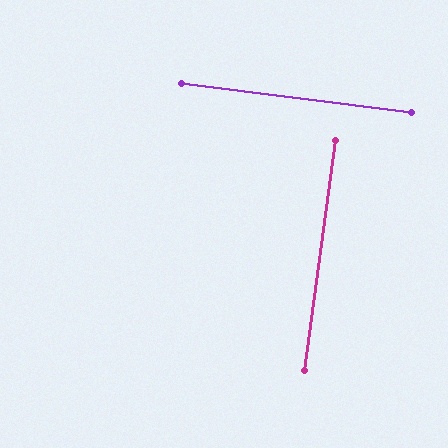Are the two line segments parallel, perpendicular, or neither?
Perpendicular — they meet at approximately 89°.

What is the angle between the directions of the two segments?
Approximately 89 degrees.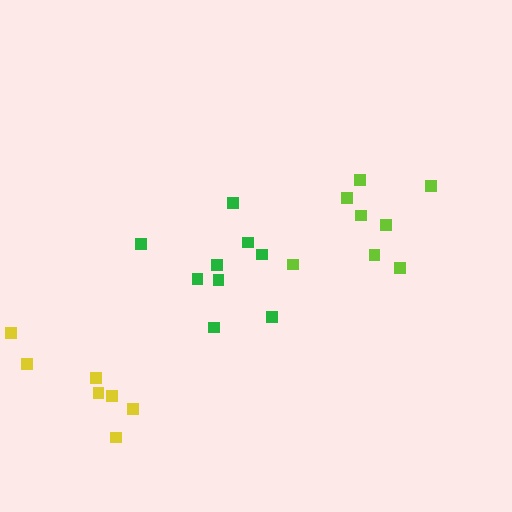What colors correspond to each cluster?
The clusters are colored: green, lime, yellow.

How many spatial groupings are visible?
There are 3 spatial groupings.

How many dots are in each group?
Group 1: 9 dots, Group 2: 8 dots, Group 3: 7 dots (24 total).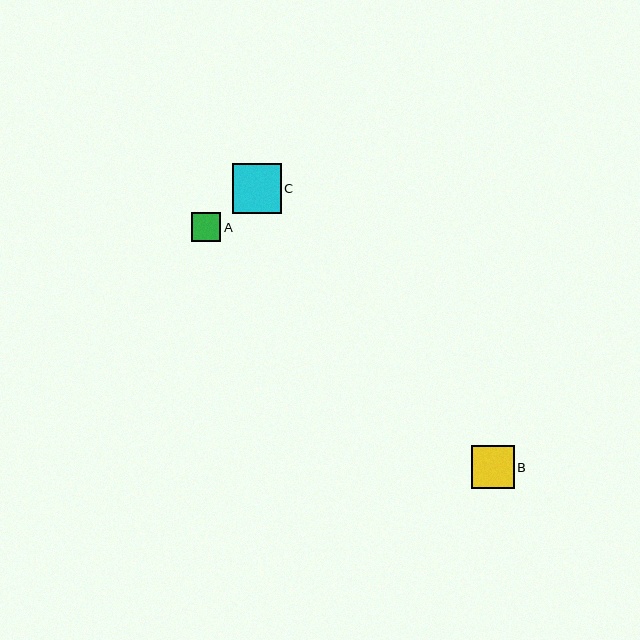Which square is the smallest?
Square A is the smallest with a size of approximately 29 pixels.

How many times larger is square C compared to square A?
Square C is approximately 1.7 times the size of square A.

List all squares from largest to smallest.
From largest to smallest: C, B, A.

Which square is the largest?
Square C is the largest with a size of approximately 49 pixels.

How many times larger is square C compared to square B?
Square C is approximately 1.2 times the size of square B.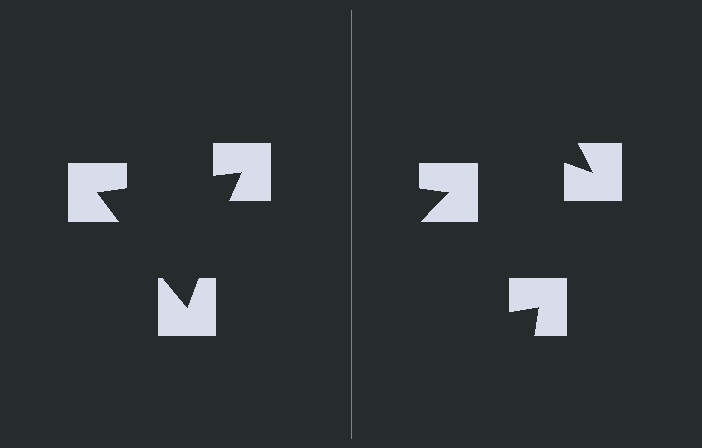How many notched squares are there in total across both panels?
6 — 3 on each side.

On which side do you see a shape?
An illusory triangle appears on the left side. On the right side the wedge cuts are rotated, so no coherent shape forms.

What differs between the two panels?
The notched squares are positioned identically on both sides; only the wedge orientations differ. On the left they align to a triangle; on the right they are misaligned.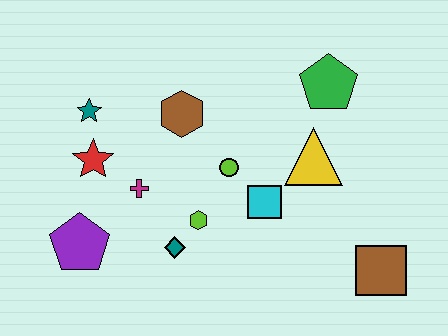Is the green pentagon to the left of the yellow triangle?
No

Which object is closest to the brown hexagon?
The lime circle is closest to the brown hexagon.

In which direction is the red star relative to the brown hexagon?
The red star is to the left of the brown hexagon.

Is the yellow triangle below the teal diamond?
No